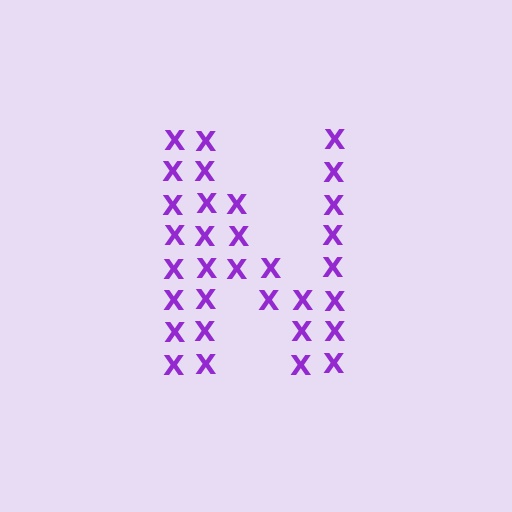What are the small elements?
The small elements are letter X's.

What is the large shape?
The large shape is the letter N.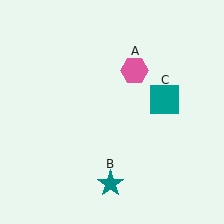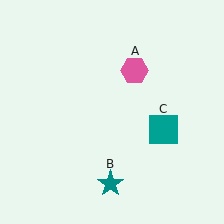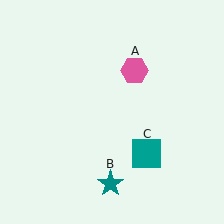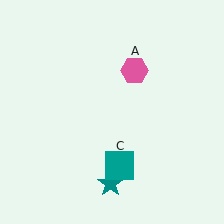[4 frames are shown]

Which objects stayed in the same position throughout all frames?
Pink hexagon (object A) and teal star (object B) remained stationary.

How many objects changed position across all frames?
1 object changed position: teal square (object C).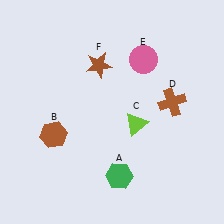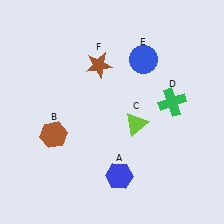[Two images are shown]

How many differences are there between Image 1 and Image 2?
There are 3 differences between the two images.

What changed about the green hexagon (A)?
In Image 1, A is green. In Image 2, it changed to blue.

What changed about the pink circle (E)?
In Image 1, E is pink. In Image 2, it changed to blue.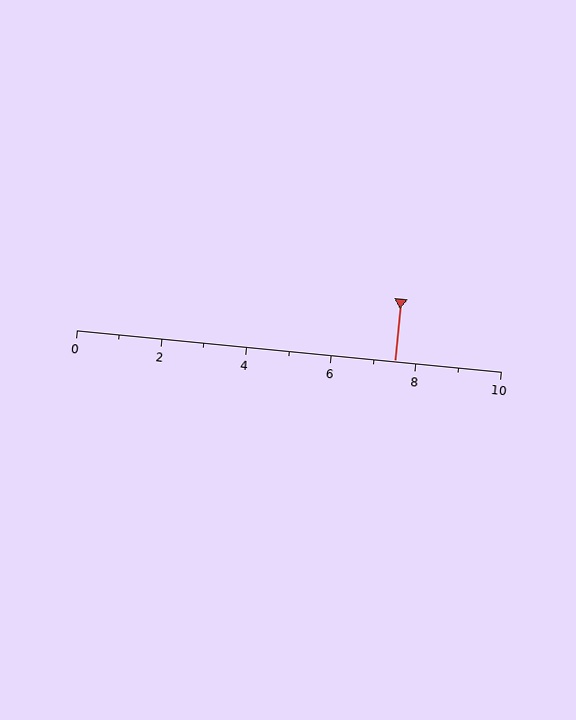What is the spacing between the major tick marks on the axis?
The major ticks are spaced 2 apart.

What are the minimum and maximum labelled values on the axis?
The axis runs from 0 to 10.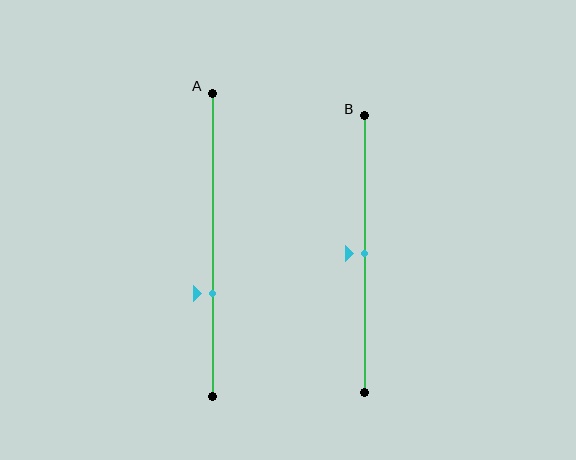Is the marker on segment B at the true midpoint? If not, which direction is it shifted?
Yes, the marker on segment B is at the true midpoint.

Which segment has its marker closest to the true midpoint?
Segment B has its marker closest to the true midpoint.